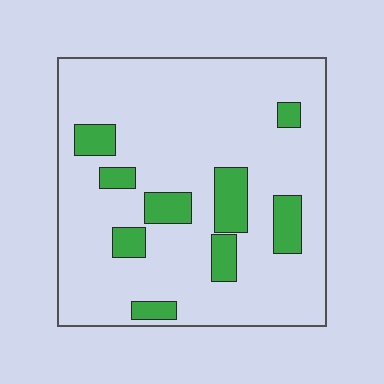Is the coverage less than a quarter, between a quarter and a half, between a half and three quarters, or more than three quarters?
Less than a quarter.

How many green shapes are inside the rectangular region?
9.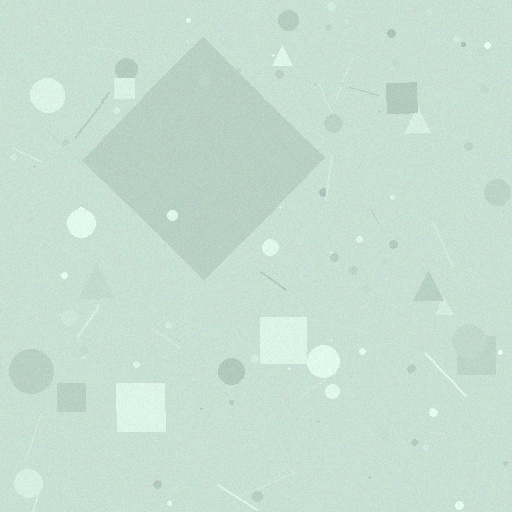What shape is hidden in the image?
A diamond is hidden in the image.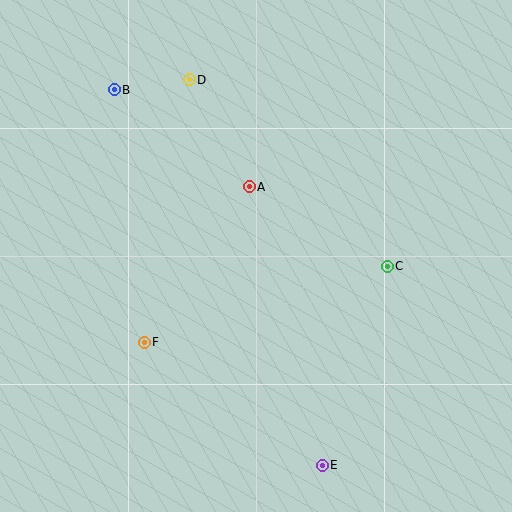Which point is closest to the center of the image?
Point A at (249, 187) is closest to the center.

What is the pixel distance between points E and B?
The distance between E and B is 429 pixels.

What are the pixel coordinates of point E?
Point E is at (322, 465).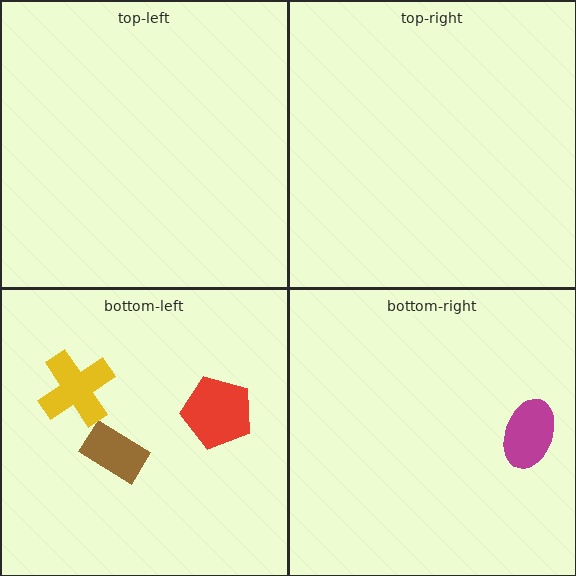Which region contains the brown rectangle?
The bottom-left region.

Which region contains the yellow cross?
The bottom-left region.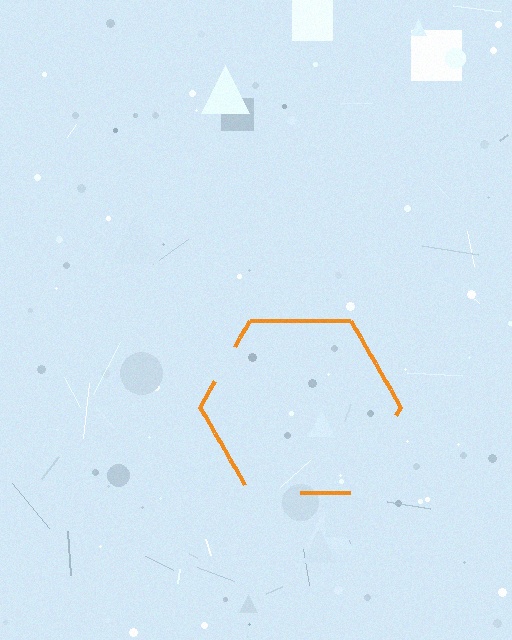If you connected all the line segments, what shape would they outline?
They would outline a hexagon.